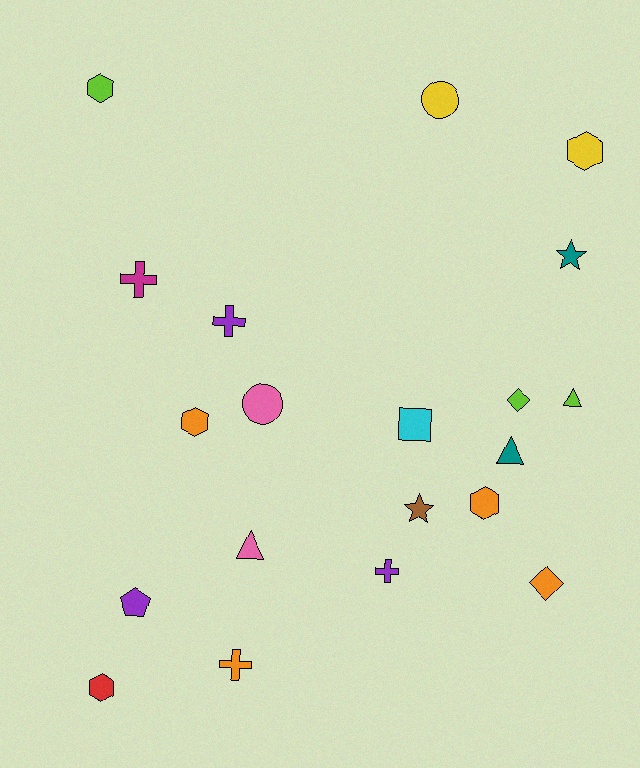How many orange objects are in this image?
There are 4 orange objects.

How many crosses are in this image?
There are 4 crosses.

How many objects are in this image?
There are 20 objects.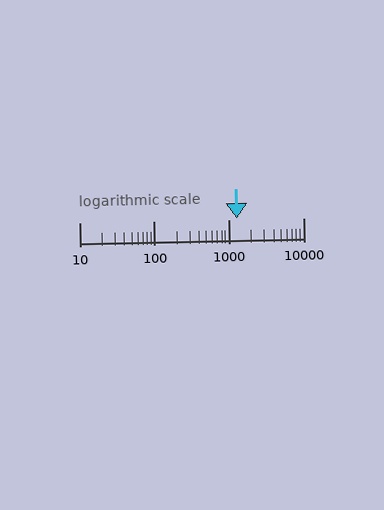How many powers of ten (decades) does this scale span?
The scale spans 3 decades, from 10 to 10000.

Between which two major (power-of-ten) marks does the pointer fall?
The pointer is between 1000 and 10000.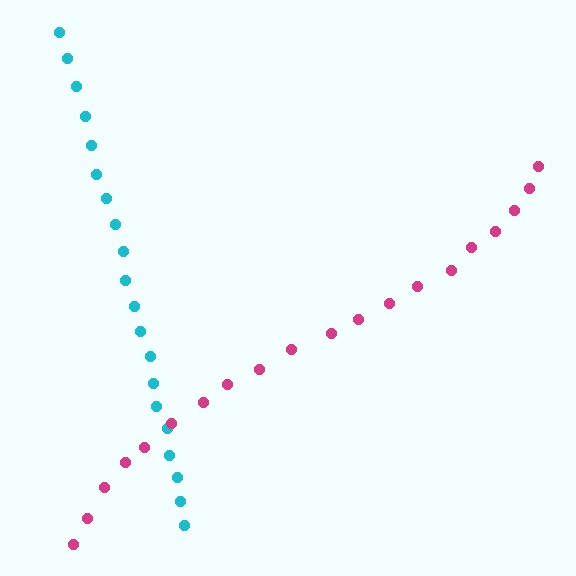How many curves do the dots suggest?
There are 2 distinct paths.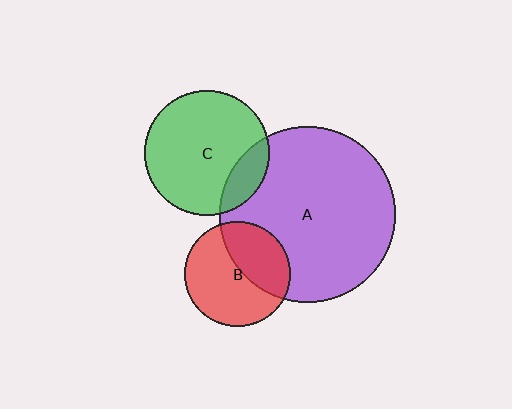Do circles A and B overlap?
Yes.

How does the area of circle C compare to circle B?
Approximately 1.4 times.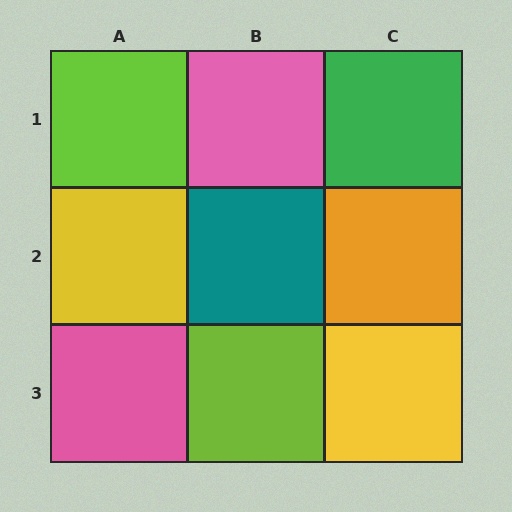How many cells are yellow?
2 cells are yellow.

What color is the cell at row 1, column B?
Pink.